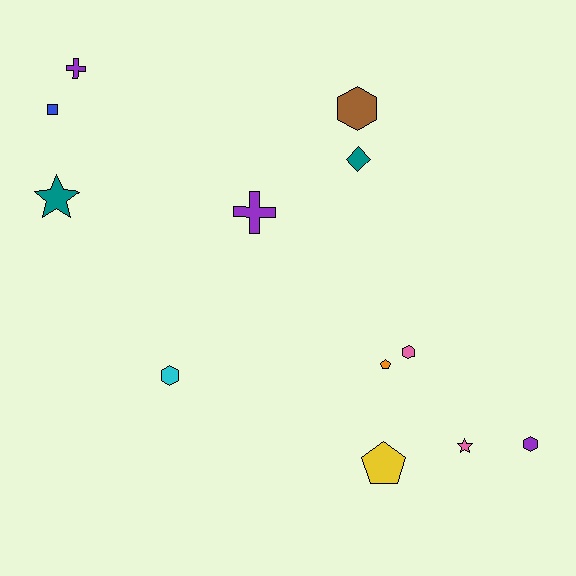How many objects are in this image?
There are 12 objects.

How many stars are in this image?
There are 2 stars.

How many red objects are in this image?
There are no red objects.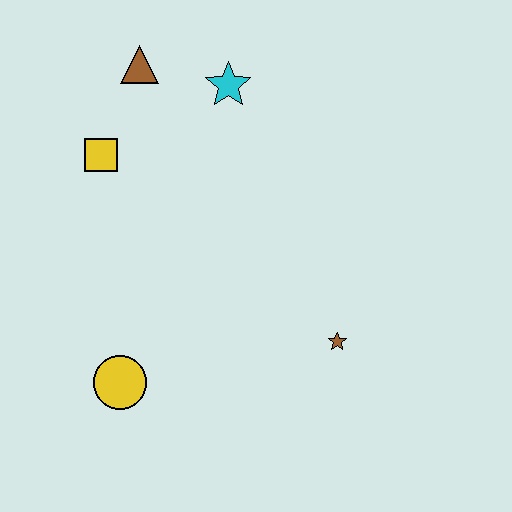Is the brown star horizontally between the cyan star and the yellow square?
No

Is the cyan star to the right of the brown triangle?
Yes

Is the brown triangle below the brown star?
No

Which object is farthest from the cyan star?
The yellow circle is farthest from the cyan star.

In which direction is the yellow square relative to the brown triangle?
The yellow square is below the brown triangle.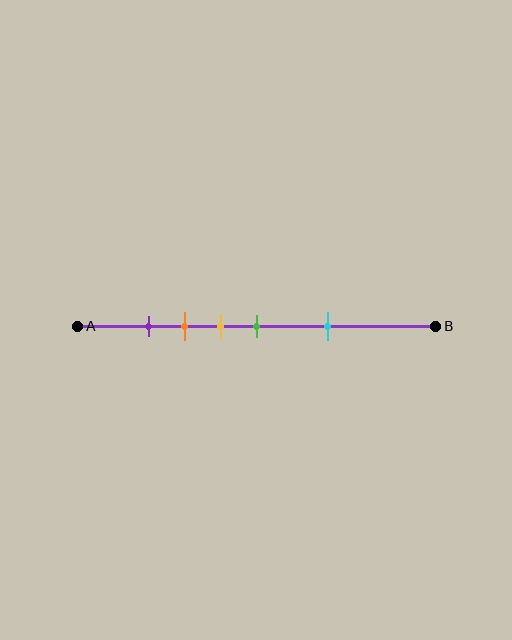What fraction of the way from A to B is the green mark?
The green mark is approximately 50% (0.5) of the way from A to B.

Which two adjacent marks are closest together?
The purple and orange marks are the closest adjacent pair.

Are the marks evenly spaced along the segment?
No, the marks are not evenly spaced.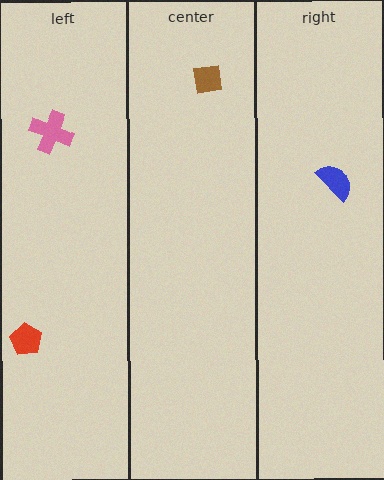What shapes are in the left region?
The red pentagon, the pink cross.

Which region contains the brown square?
The center region.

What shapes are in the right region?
The blue semicircle.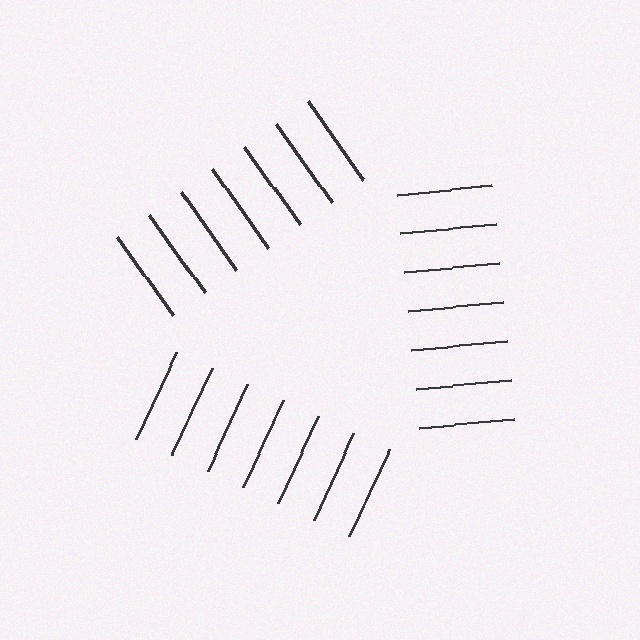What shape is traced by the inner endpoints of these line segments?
An illusory triangle — the line segments terminate on its edges but no continuous stroke is drawn.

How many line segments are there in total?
21 — 7 along each of the 3 edges.